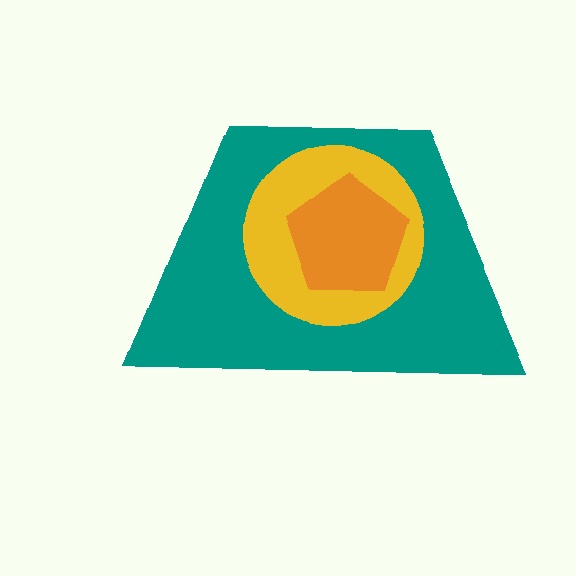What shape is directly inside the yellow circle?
The orange pentagon.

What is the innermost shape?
The orange pentagon.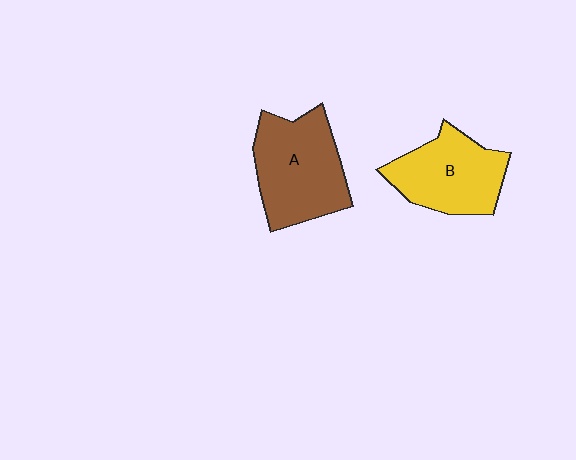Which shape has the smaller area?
Shape B (yellow).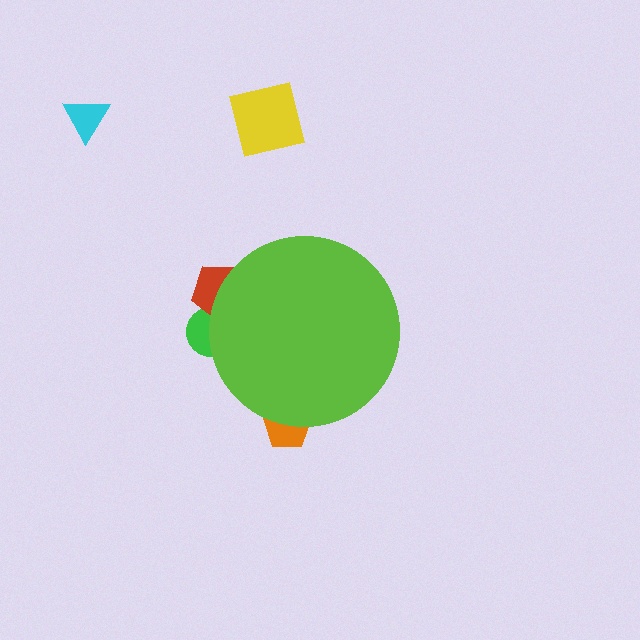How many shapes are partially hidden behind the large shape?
3 shapes are partially hidden.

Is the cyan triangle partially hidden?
No, the cyan triangle is fully visible.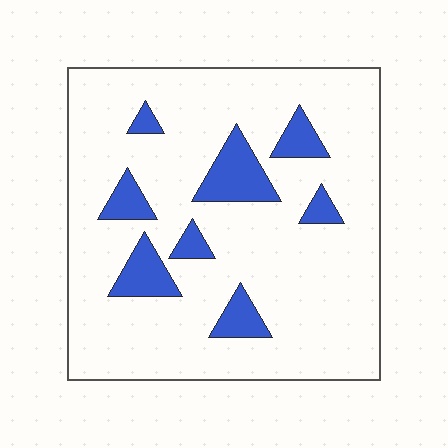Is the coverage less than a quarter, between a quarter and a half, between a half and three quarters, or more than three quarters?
Less than a quarter.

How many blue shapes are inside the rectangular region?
8.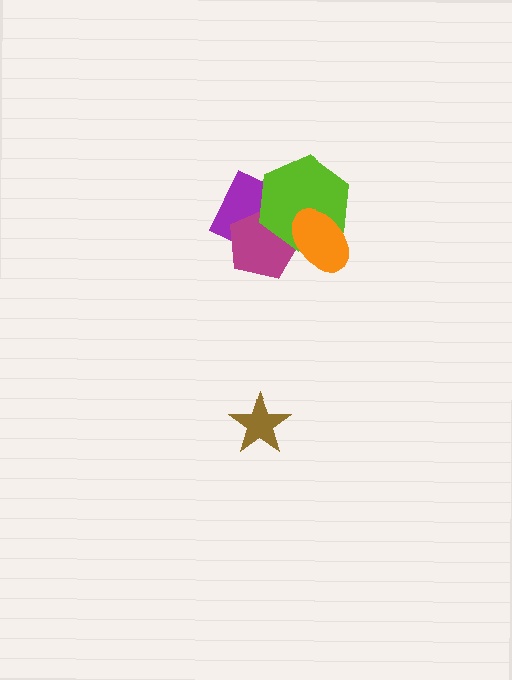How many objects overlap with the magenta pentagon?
3 objects overlap with the magenta pentagon.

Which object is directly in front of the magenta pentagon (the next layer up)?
The lime hexagon is directly in front of the magenta pentagon.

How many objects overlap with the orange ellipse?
3 objects overlap with the orange ellipse.